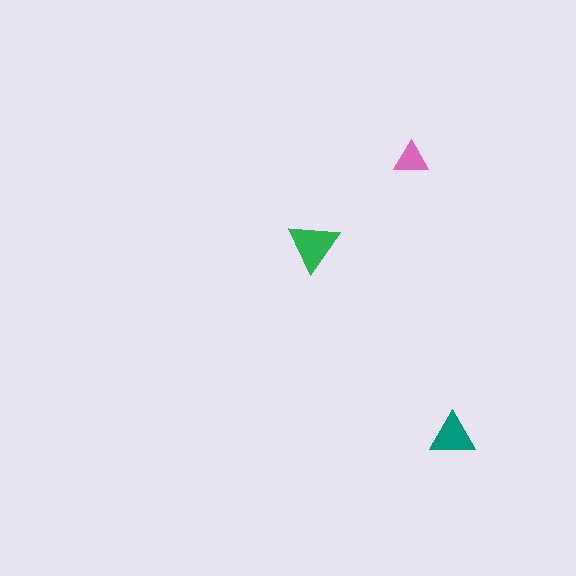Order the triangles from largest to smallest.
the green one, the teal one, the pink one.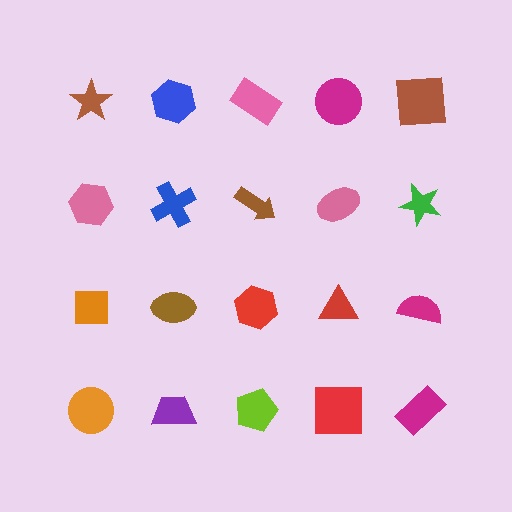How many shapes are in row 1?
5 shapes.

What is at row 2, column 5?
A green star.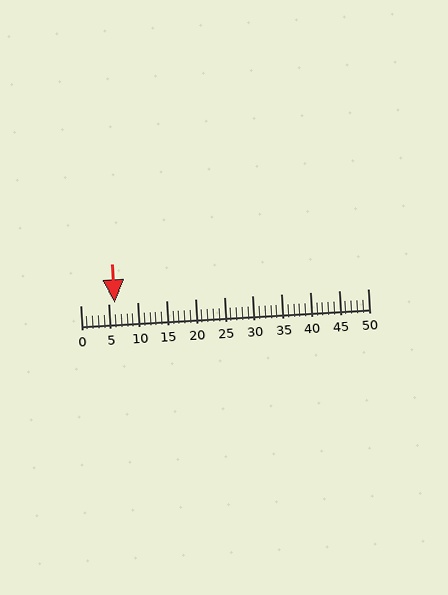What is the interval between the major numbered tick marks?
The major tick marks are spaced 5 units apart.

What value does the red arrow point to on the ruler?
The red arrow points to approximately 6.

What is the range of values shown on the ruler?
The ruler shows values from 0 to 50.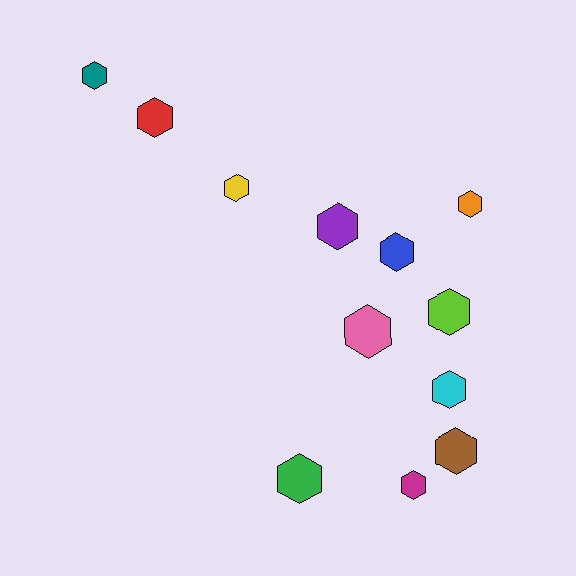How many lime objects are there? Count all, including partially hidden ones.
There is 1 lime object.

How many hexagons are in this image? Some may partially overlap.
There are 12 hexagons.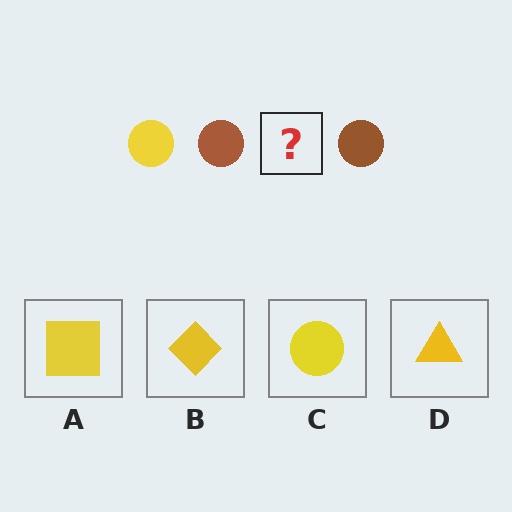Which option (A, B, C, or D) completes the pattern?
C.